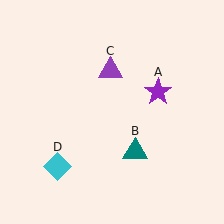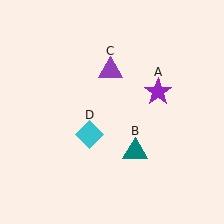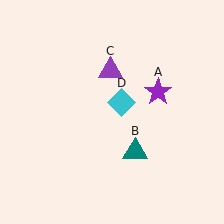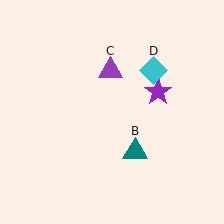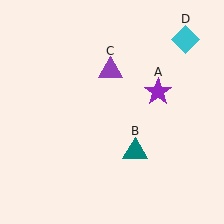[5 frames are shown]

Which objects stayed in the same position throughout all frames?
Purple star (object A) and teal triangle (object B) and purple triangle (object C) remained stationary.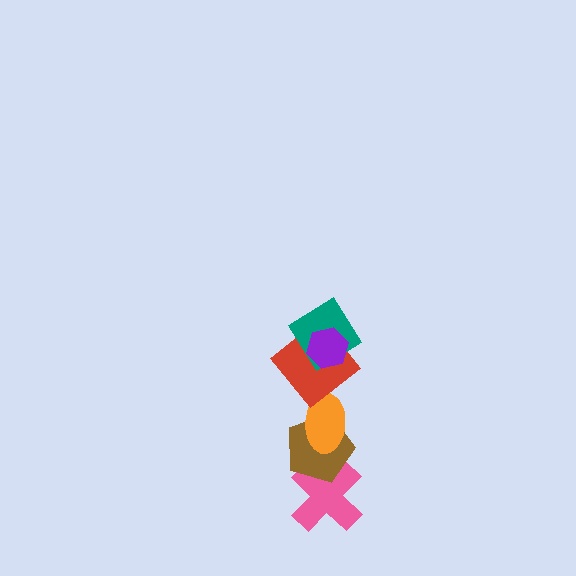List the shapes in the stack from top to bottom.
From top to bottom: the purple hexagon, the teal diamond, the red diamond, the orange ellipse, the brown pentagon, the pink cross.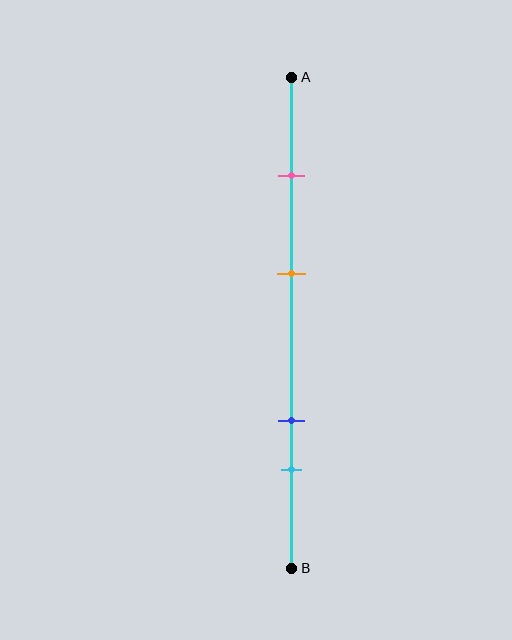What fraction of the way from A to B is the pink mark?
The pink mark is approximately 20% (0.2) of the way from A to B.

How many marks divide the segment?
There are 4 marks dividing the segment.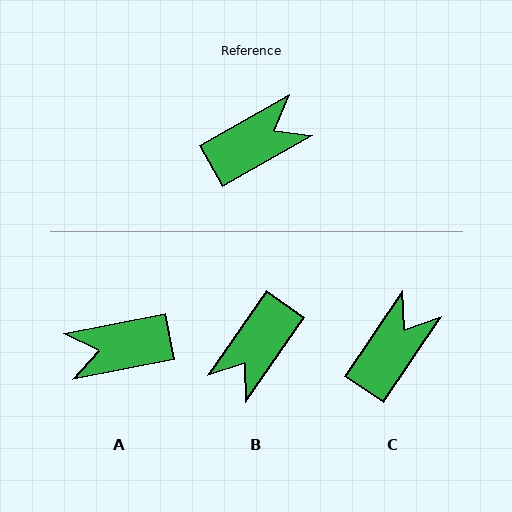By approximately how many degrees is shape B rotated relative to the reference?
Approximately 155 degrees clockwise.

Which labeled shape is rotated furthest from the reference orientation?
A, about 161 degrees away.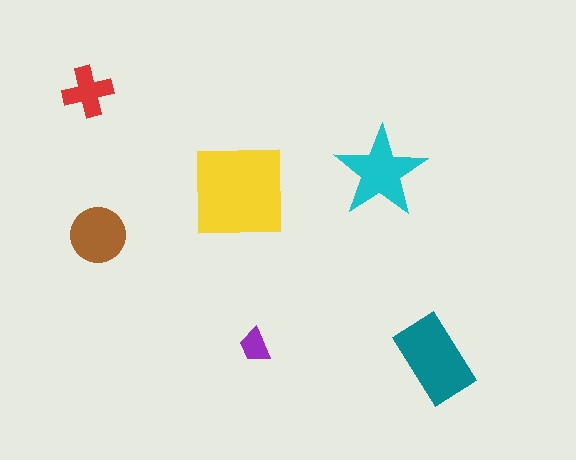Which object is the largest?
The yellow square.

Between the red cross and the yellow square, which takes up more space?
The yellow square.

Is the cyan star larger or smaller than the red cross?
Larger.